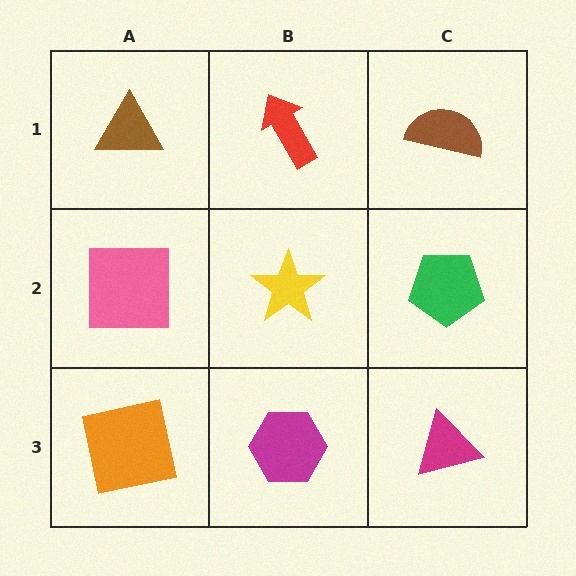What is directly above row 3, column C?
A green pentagon.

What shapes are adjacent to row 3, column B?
A yellow star (row 2, column B), an orange square (row 3, column A), a magenta triangle (row 3, column C).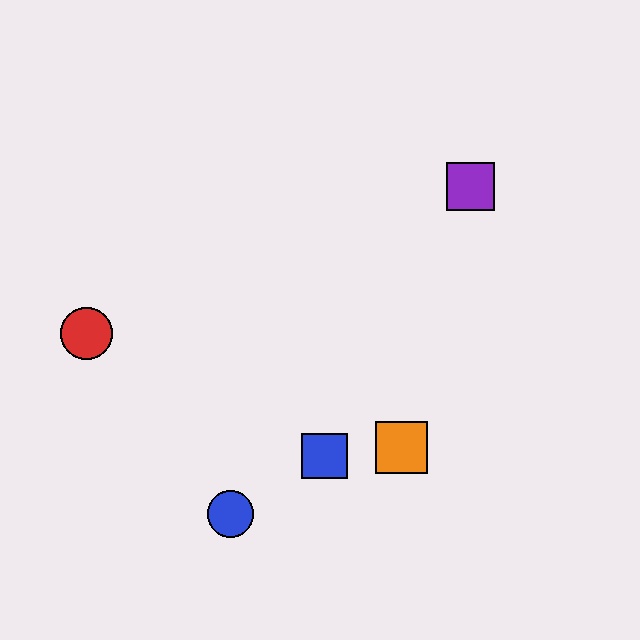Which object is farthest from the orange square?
The red circle is farthest from the orange square.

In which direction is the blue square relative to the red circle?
The blue square is to the right of the red circle.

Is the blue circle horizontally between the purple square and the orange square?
No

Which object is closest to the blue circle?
The blue square is closest to the blue circle.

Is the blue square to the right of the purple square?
No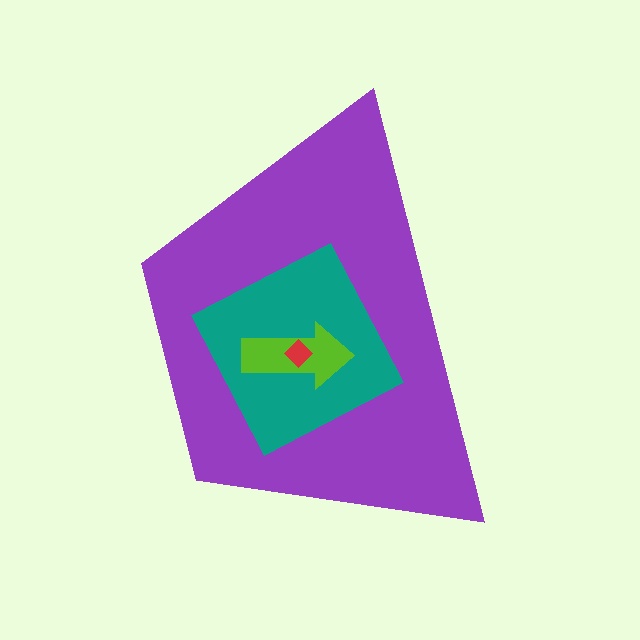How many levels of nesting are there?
4.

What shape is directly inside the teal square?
The lime arrow.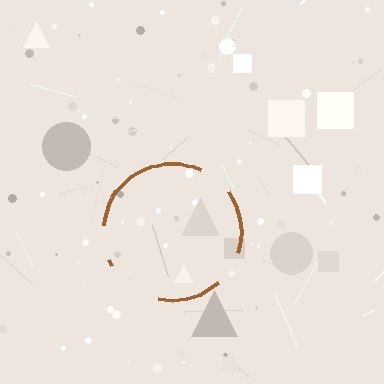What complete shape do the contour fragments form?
The contour fragments form a circle.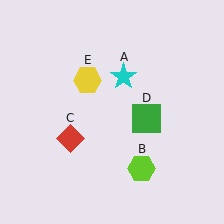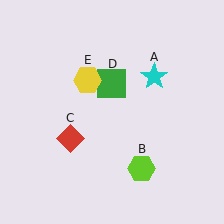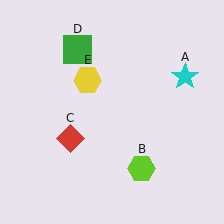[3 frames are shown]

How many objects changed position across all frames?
2 objects changed position: cyan star (object A), green square (object D).